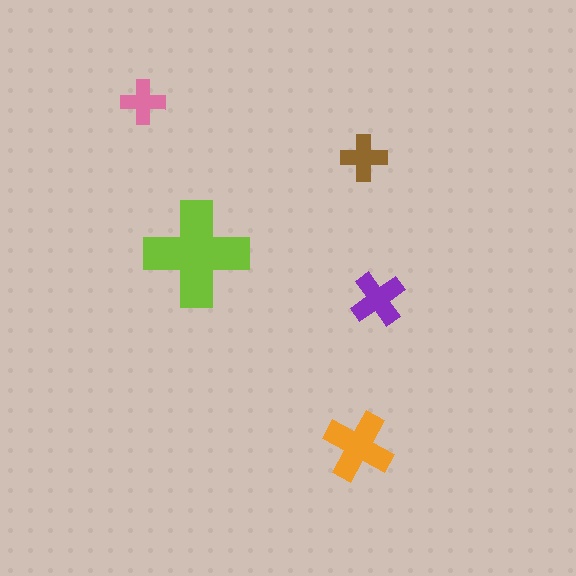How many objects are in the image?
There are 5 objects in the image.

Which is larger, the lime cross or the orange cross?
The lime one.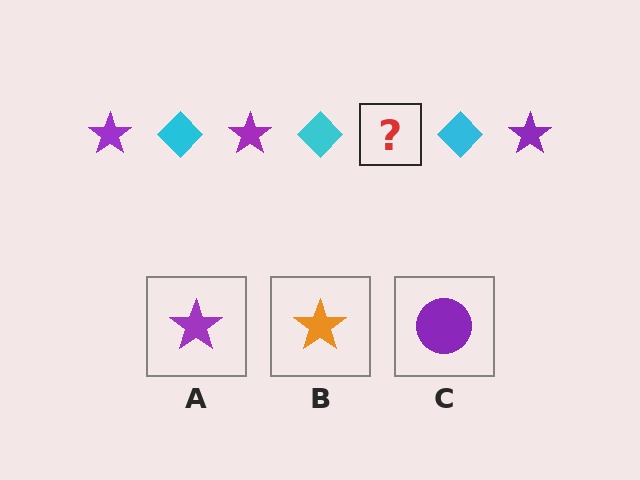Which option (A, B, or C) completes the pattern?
A.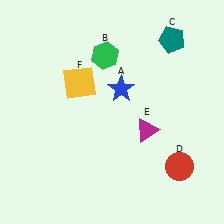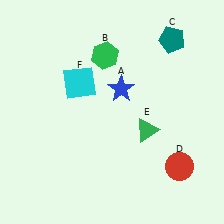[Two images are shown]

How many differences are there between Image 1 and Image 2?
There are 2 differences between the two images.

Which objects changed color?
E changed from magenta to green. F changed from yellow to cyan.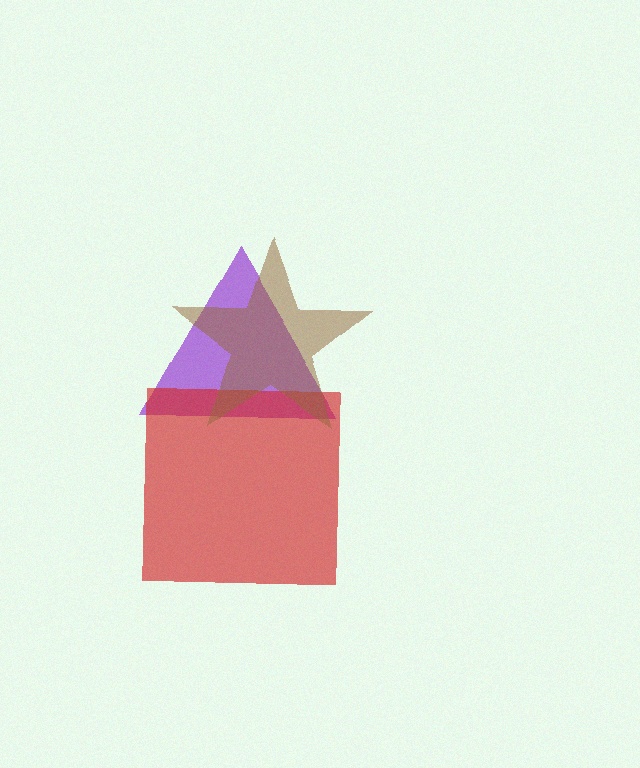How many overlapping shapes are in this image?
There are 3 overlapping shapes in the image.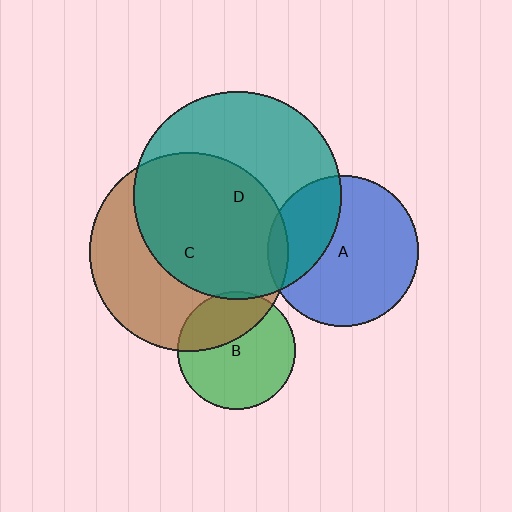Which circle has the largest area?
Circle D (teal).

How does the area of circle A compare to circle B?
Approximately 1.6 times.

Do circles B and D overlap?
Yes.